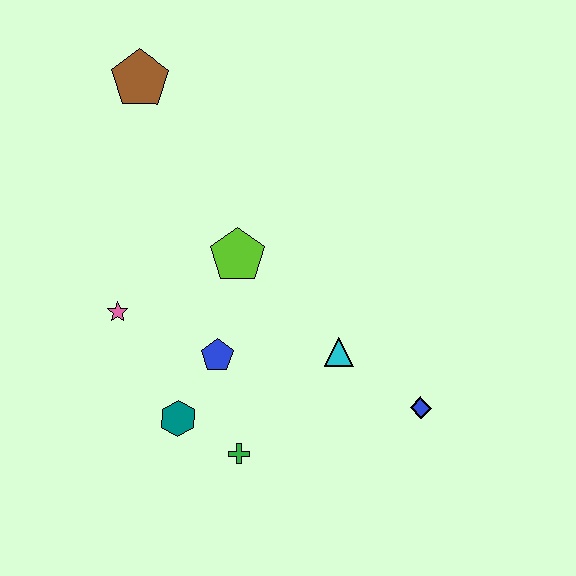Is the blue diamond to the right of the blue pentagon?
Yes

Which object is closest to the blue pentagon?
The teal hexagon is closest to the blue pentagon.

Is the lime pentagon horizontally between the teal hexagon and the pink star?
No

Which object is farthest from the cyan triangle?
The brown pentagon is farthest from the cyan triangle.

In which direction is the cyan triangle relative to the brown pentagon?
The cyan triangle is below the brown pentagon.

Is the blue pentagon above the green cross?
Yes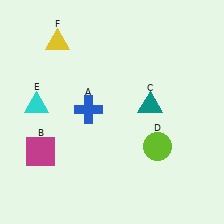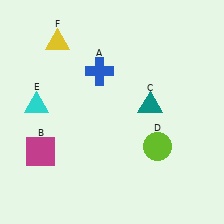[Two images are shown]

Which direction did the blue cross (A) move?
The blue cross (A) moved up.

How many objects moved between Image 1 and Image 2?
1 object moved between the two images.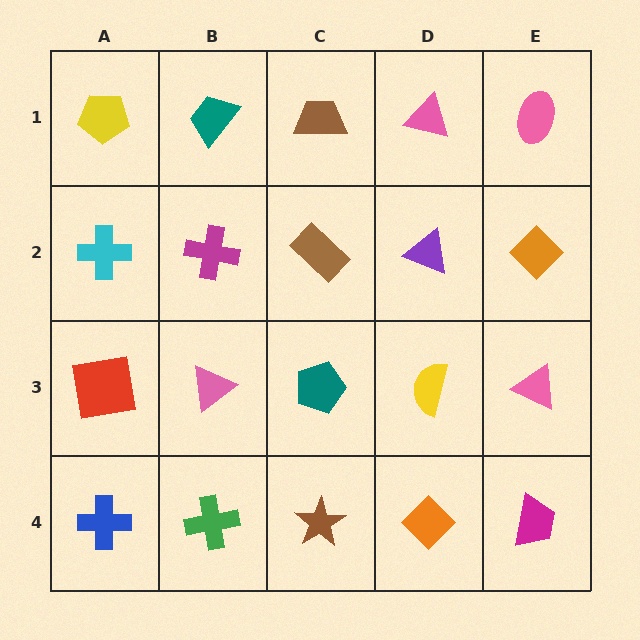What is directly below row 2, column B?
A pink triangle.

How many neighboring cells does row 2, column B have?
4.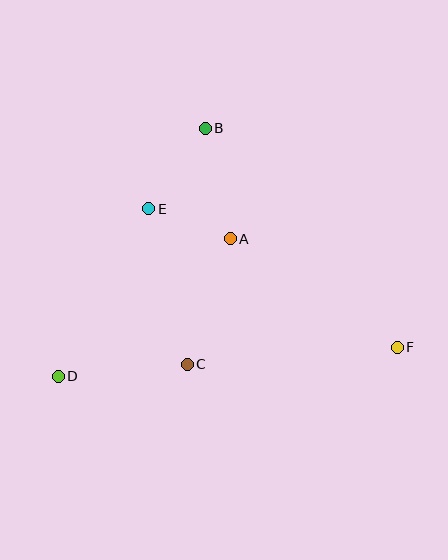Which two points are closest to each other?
Points A and E are closest to each other.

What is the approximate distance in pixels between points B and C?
The distance between B and C is approximately 237 pixels.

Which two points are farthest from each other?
Points D and F are farthest from each other.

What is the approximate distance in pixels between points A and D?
The distance between A and D is approximately 220 pixels.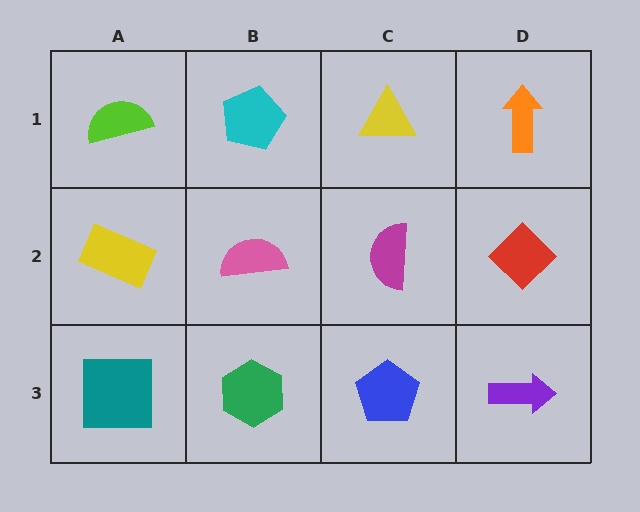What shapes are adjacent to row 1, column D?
A red diamond (row 2, column D), a yellow triangle (row 1, column C).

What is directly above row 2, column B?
A cyan pentagon.